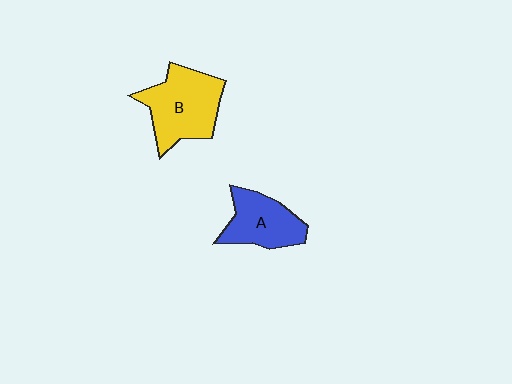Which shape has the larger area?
Shape B (yellow).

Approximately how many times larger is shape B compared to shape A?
Approximately 1.3 times.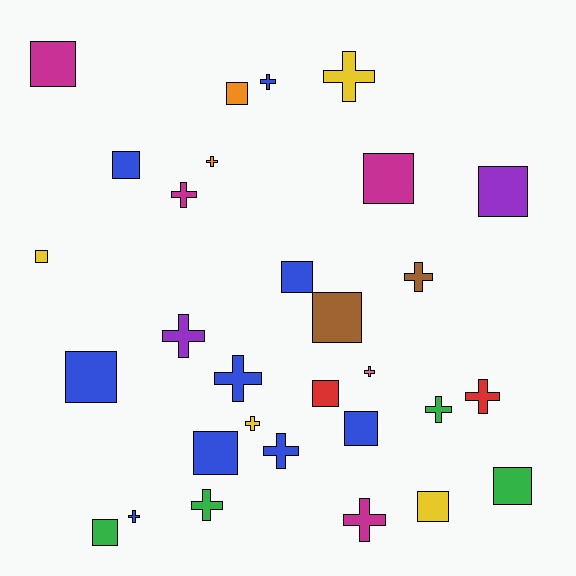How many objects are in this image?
There are 30 objects.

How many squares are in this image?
There are 15 squares.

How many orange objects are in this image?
There are 2 orange objects.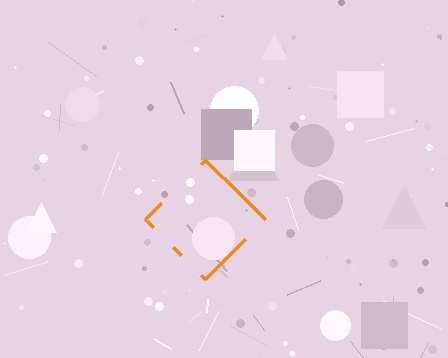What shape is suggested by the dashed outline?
The dashed outline suggests a diamond.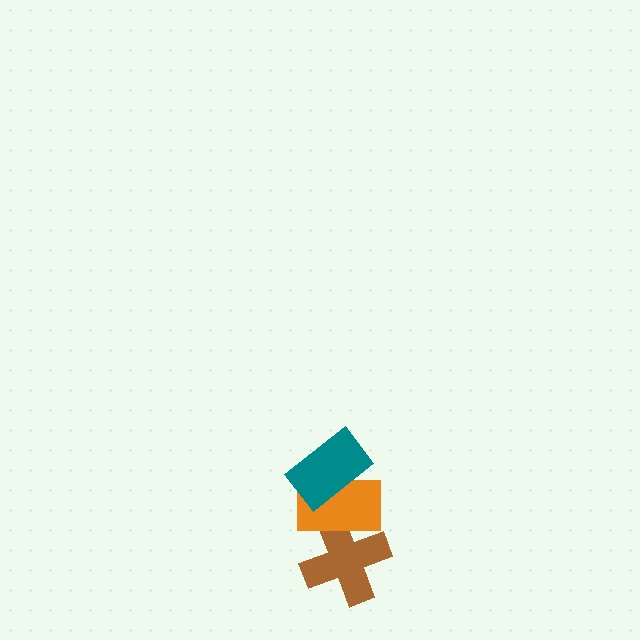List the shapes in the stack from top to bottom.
From top to bottom: the teal rectangle, the orange rectangle, the brown cross.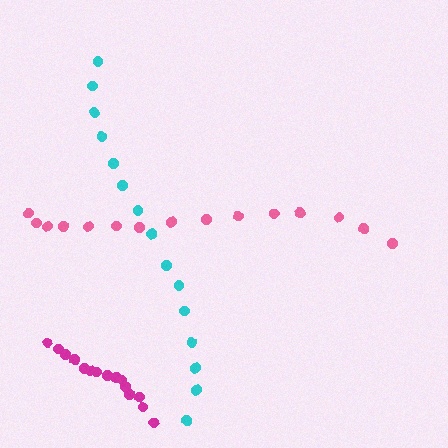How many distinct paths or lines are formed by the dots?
There are 3 distinct paths.